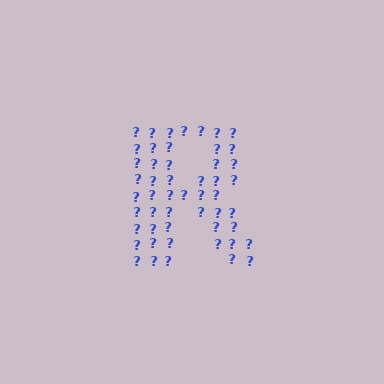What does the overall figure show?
The overall figure shows the letter R.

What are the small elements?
The small elements are question marks.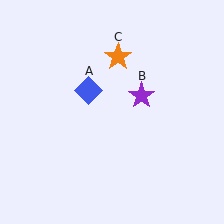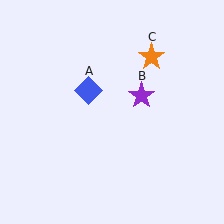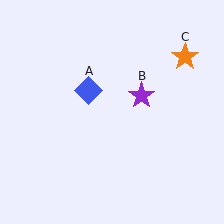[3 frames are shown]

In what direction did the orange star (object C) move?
The orange star (object C) moved right.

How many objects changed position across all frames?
1 object changed position: orange star (object C).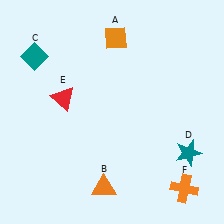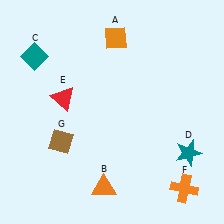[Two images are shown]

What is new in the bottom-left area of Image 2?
A brown diamond (G) was added in the bottom-left area of Image 2.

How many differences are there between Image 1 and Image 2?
There is 1 difference between the two images.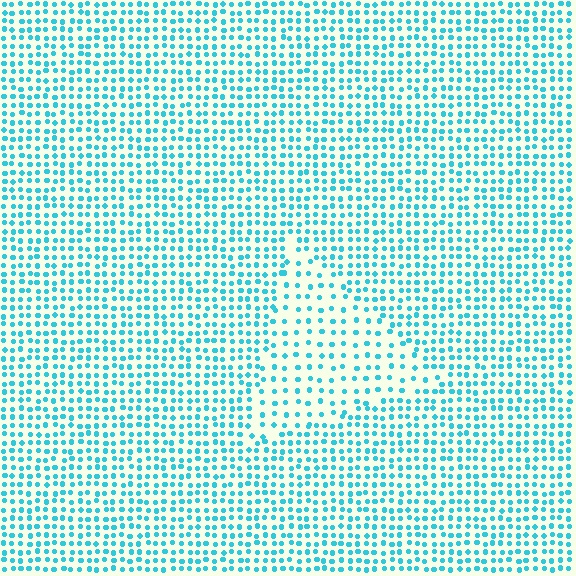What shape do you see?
I see a triangle.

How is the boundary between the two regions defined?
The boundary is defined by a change in element density (approximately 1.9x ratio). All elements are the same color, size, and shape.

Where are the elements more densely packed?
The elements are more densely packed outside the triangle boundary.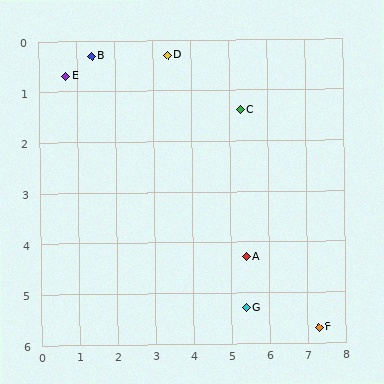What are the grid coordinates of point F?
Point F is at approximately (7.3, 5.7).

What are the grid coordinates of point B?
Point B is at approximately (1.4, 0.3).